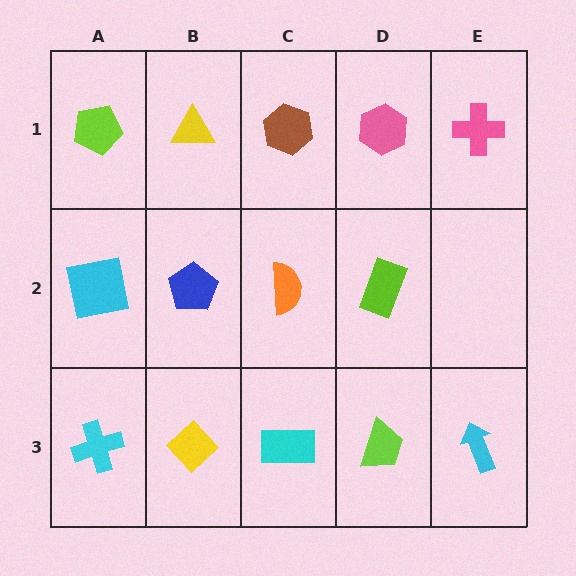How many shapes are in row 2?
4 shapes.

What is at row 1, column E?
A pink cross.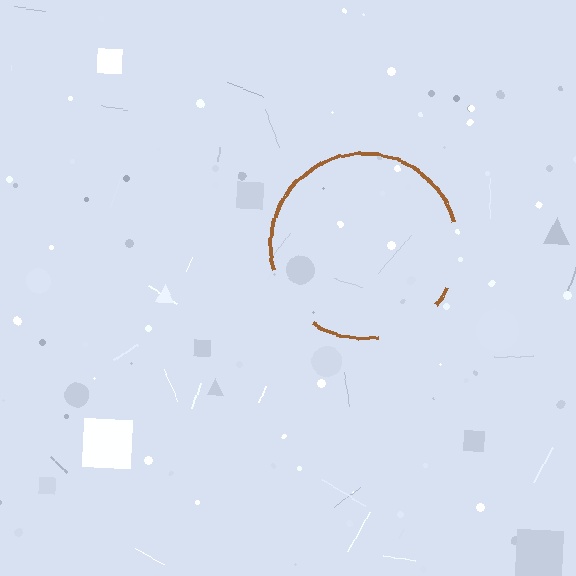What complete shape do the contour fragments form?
The contour fragments form a circle.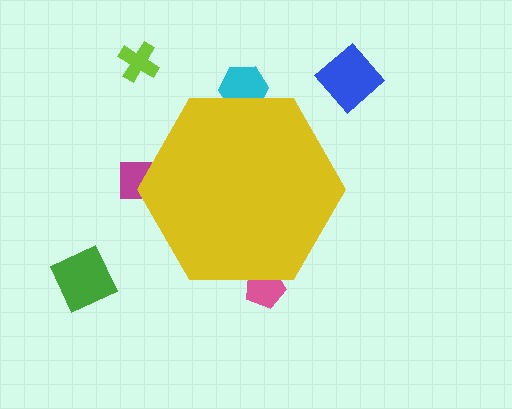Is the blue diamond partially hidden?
No, the blue diamond is fully visible.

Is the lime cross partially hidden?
No, the lime cross is fully visible.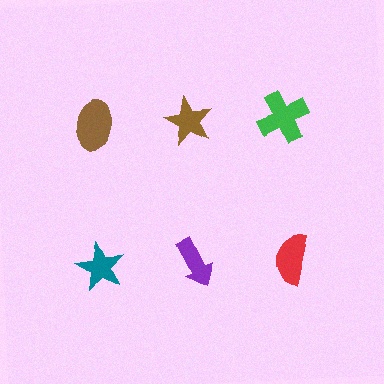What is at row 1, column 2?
A brown star.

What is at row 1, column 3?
A green cross.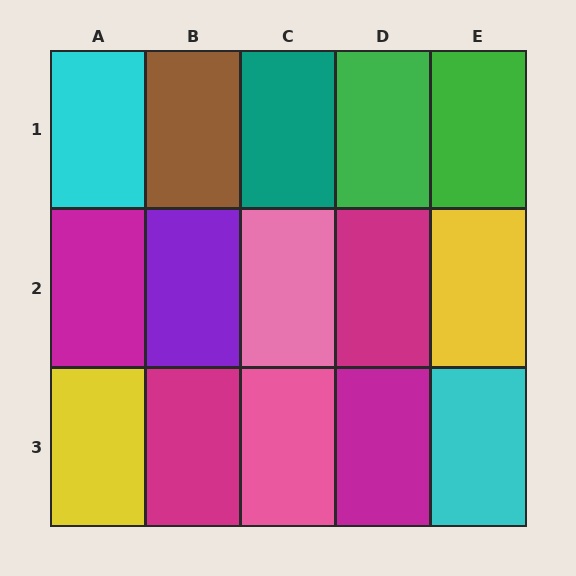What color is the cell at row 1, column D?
Green.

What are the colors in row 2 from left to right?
Magenta, purple, pink, magenta, yellow.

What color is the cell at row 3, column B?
Magenta.